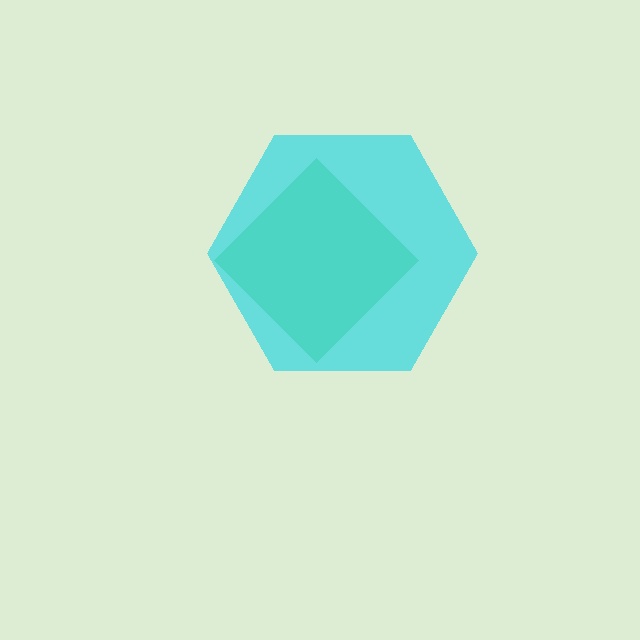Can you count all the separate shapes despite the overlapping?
Yes, there are 2 separate shapes.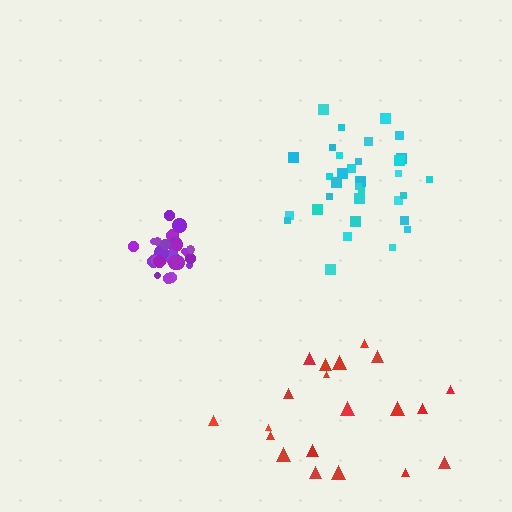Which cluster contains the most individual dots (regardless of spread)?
Cyan (34).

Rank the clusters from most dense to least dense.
purple, cyan, red.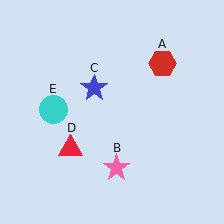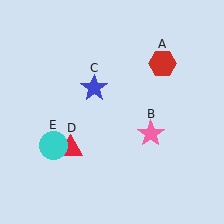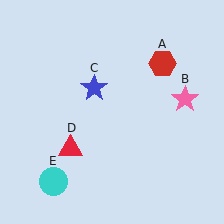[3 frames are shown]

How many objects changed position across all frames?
2 objects changed position: pink star (object B), cyan circle (object E).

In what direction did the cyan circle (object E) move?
The cyan circle (object E) moved down.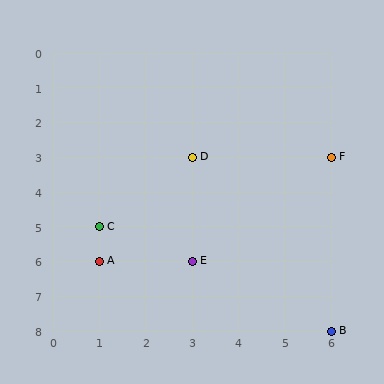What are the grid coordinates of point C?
Point C is at grid coordinates (1, 5).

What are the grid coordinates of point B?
Point B is at grid coordinates (6, 8).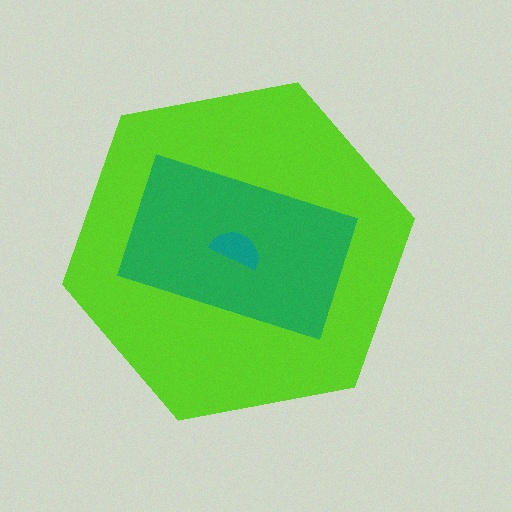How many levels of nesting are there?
3.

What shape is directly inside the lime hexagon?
The green rectangle.